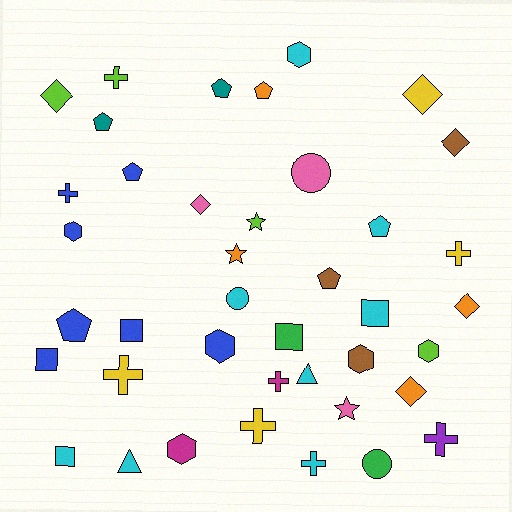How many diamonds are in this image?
There are 6 diamonds.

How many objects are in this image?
There are 40 objects.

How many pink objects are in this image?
There are 3 pink objects.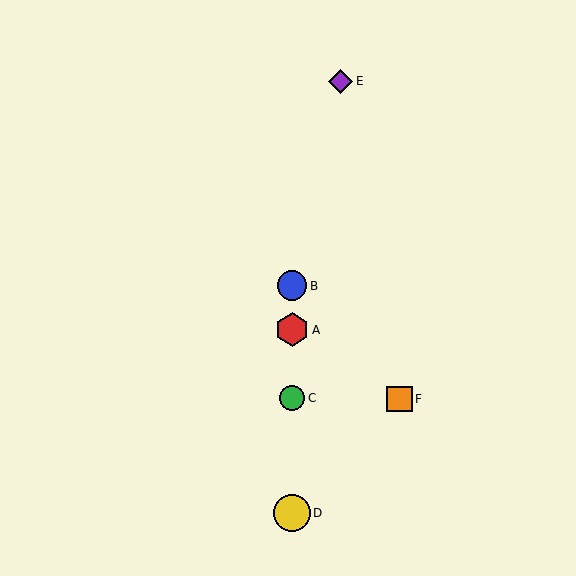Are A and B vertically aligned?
Yes, both are at x≈292.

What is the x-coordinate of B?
Object B is at x≈292.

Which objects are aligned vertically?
Objects A, B, C, D are aligned vertically.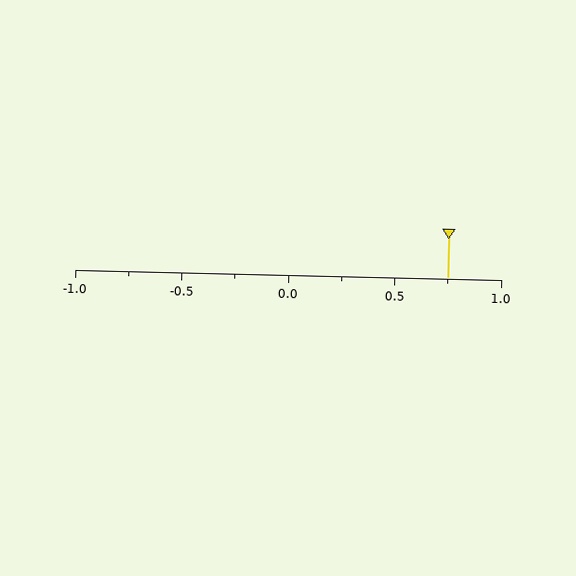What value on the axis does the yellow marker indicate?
The marker indicates approximately 0.75.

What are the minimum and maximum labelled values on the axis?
The axis runs from -1.0 to 1.0.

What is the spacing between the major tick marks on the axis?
The major ticks are spaced 0.5 apart.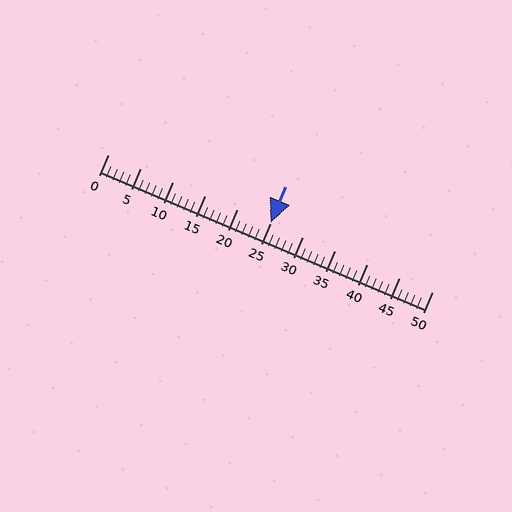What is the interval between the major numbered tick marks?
The major tick marks are spaced 5 units apart.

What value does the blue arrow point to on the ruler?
The blue arrow points to approximately 25.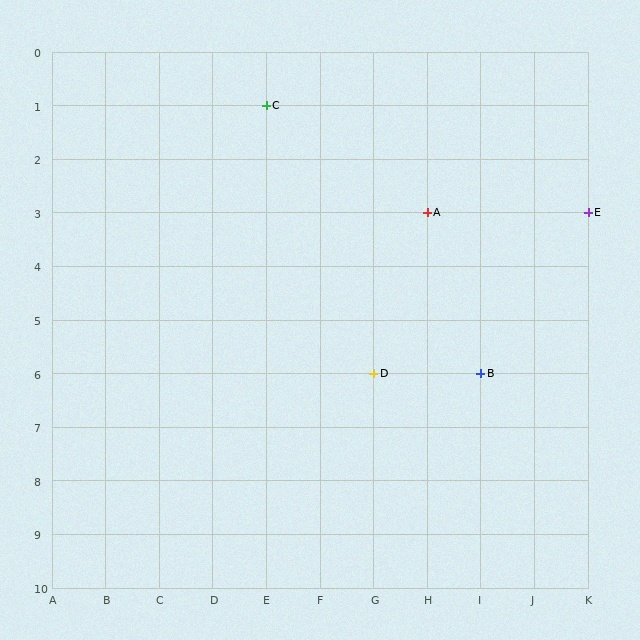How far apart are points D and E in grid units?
Points D and E are 4 columns and 3 rows apart (about 5.0 grid units diagonally).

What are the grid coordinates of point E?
Point E is at grid coordinates (K, 3).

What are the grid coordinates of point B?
Point B is at grid coordinates (I, 6).